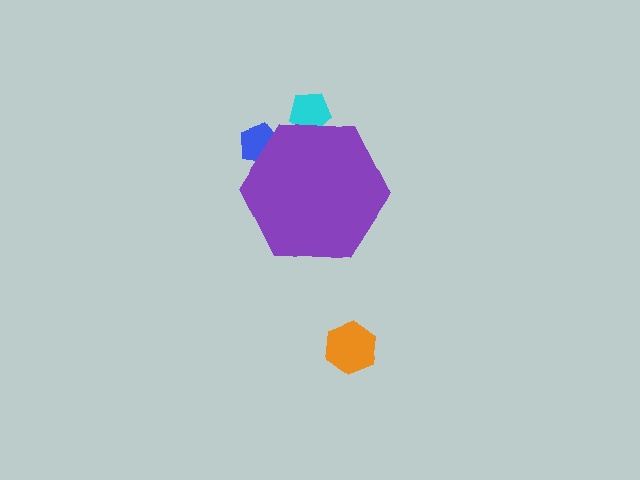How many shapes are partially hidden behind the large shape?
2 shapes are partially hidden.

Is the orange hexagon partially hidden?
No, the orange hexagon is fully visible.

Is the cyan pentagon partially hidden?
Yes, the cyan pentagon is partially hidden behind the purple hexagon.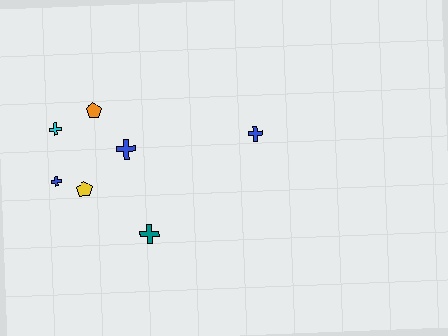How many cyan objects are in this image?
There is 1 cyan object.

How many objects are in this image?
There are 7 objects.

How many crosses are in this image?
There are 5 crosses.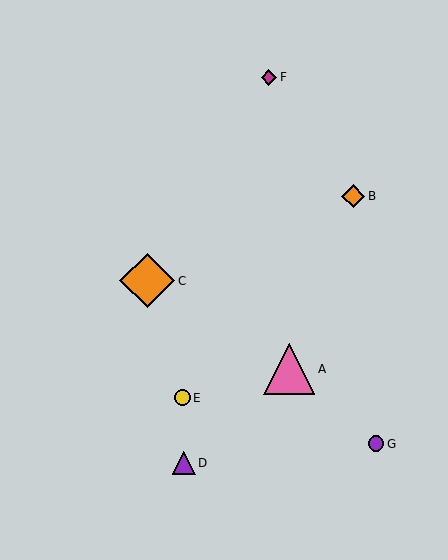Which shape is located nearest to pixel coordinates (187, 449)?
The purple triangle (labeled D) at (184, 463) is nearest to that location.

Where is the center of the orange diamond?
The center of the orange diamond is at (353, 196).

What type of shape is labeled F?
Shape F is a magenta diamond.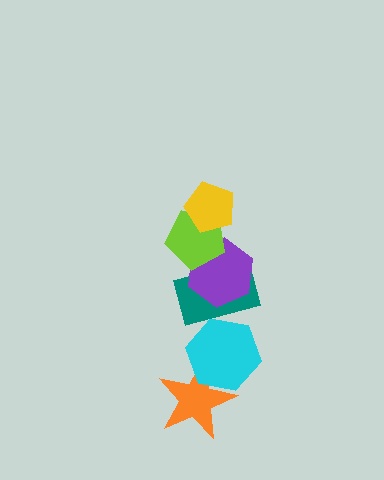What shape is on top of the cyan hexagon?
The teal rectangle is on top of the cyan hexagon.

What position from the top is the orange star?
The orange star is 6th from the top.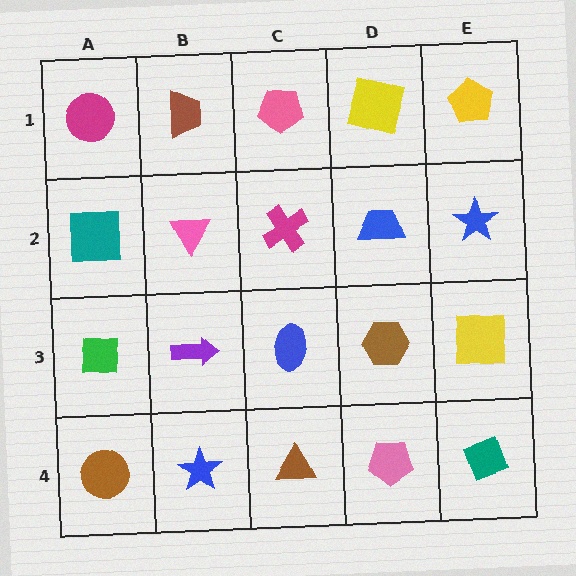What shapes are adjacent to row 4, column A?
A green square (row 3, column A), a blue star (row 4, column B).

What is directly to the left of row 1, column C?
A brown trapezoid.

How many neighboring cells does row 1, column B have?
3.